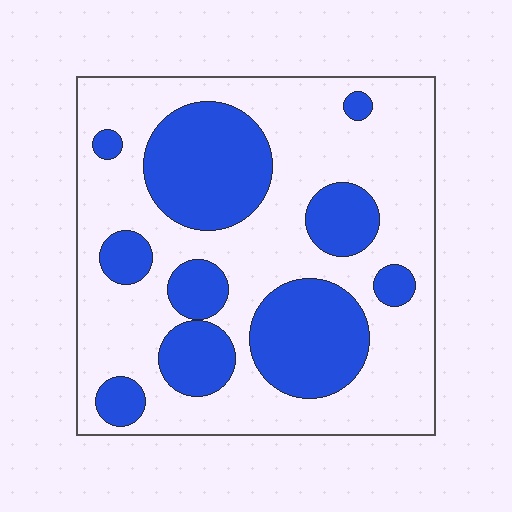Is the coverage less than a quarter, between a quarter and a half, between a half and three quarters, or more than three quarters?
Between a quarter and a half.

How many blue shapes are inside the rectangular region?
10.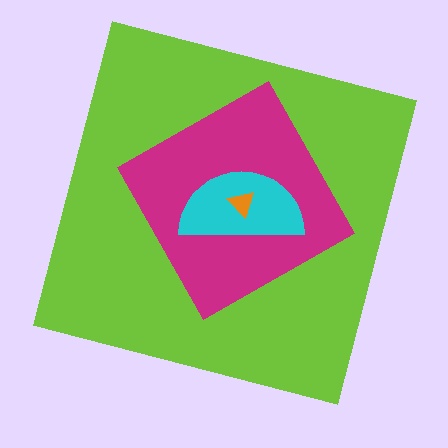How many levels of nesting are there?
4.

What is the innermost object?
The orange triangle.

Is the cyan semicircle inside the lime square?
Yes.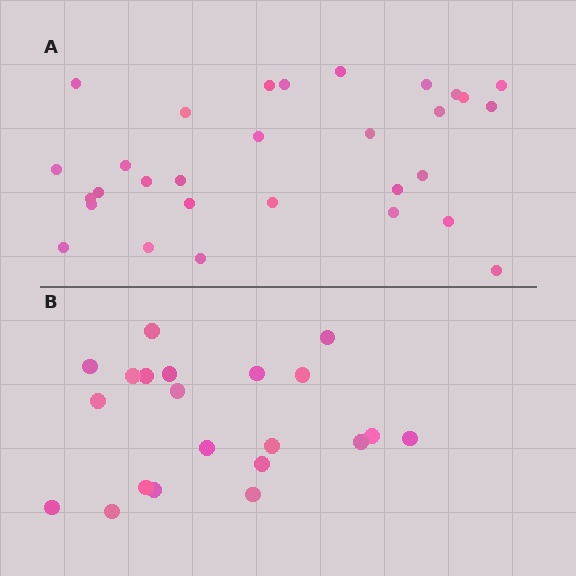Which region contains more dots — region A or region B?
Region A (the top region) has more dots.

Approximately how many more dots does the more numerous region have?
Region A has roughly 8 or so more dots than region B.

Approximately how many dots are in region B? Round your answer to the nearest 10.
About 20 dots. (The exact count is 21, which rounds to 20.)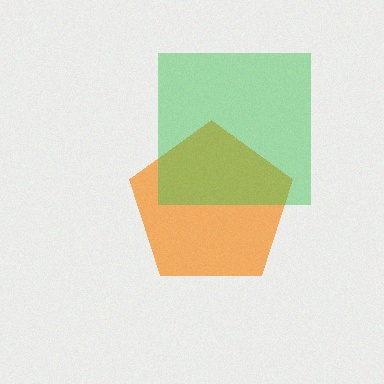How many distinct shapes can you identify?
There are 2 distinct shapes: an orange pentagon, a green square.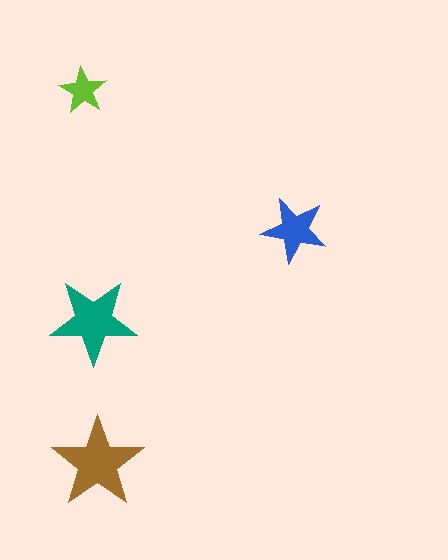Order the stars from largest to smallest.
the brown one, the teal one, the blue one, the lime one.